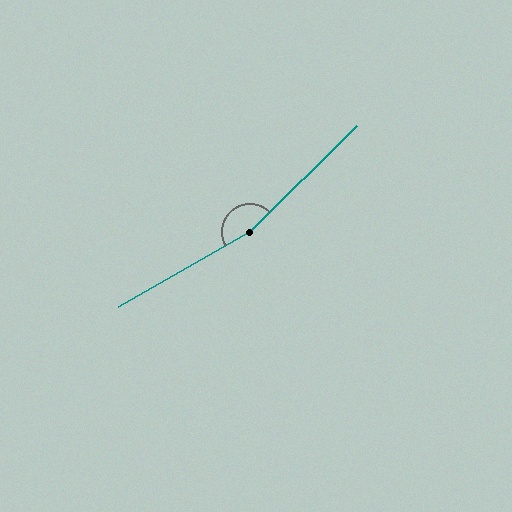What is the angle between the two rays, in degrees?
Approximately 165 degrees.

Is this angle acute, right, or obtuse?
It is obtuse.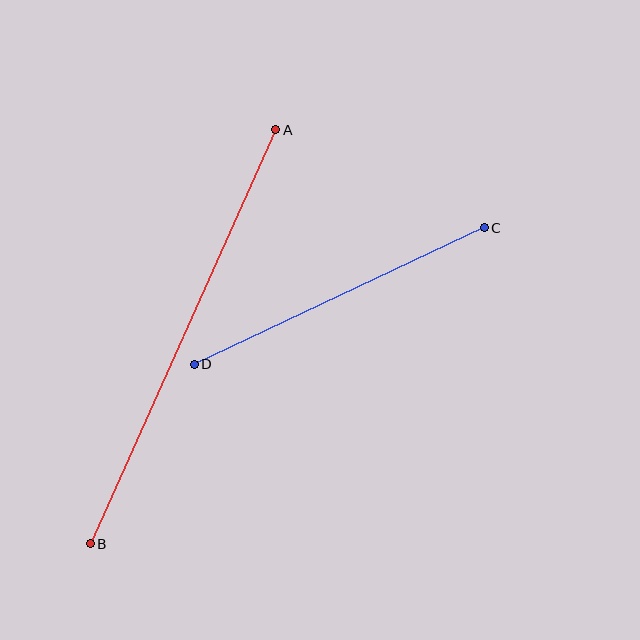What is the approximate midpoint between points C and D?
The midpoint is at approximately (339, 296) pixels.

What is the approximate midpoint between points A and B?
The midpoint is at approximately (183, 337) pixels.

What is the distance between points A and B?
The distance is approximately 454 pixels.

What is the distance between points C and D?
The distance is approximately 321 pixels.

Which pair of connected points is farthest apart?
Points A and B are farthest apart.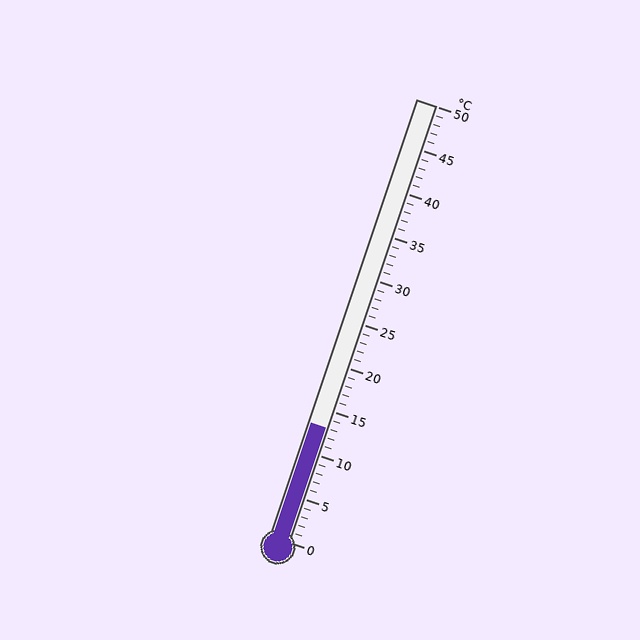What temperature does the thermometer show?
The thermometer shows approximately 13°C.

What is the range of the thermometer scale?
The thermometer scale ranges from 0°C to 50°C.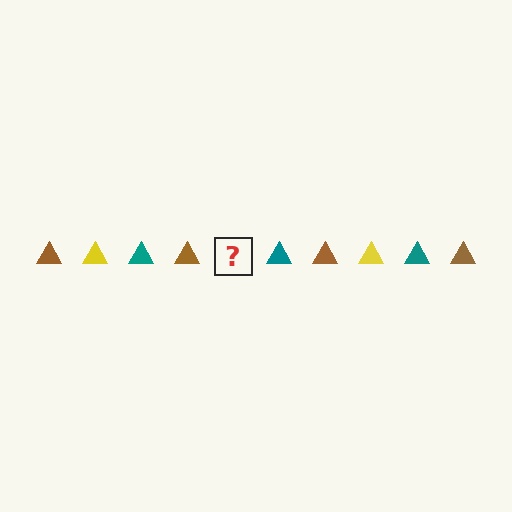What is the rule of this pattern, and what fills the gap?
The rule is that the pattern cycles through brown, yellow, teal triangles. The gap should be filled with a yellow triangle.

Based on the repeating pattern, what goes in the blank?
The blank should be a yellow triangle.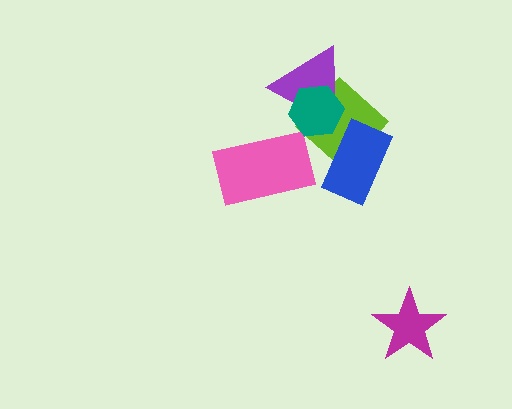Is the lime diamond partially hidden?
Yes, it is partially covered by another shape.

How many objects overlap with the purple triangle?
2 objects overlap with the purple triangle.